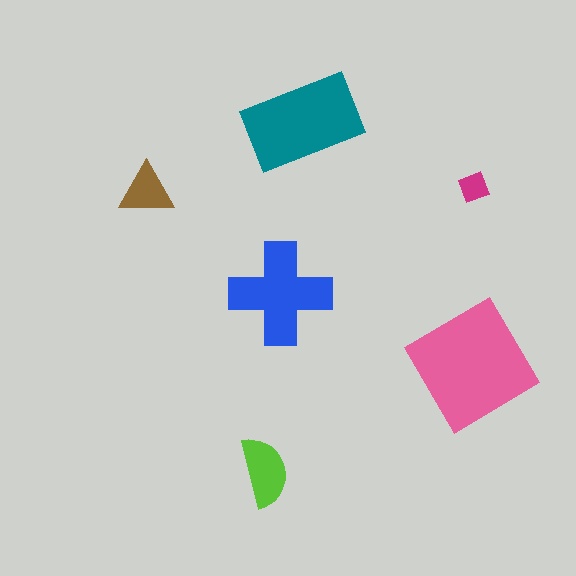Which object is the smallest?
The magenta diamond.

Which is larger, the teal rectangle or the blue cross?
The teal rectangle.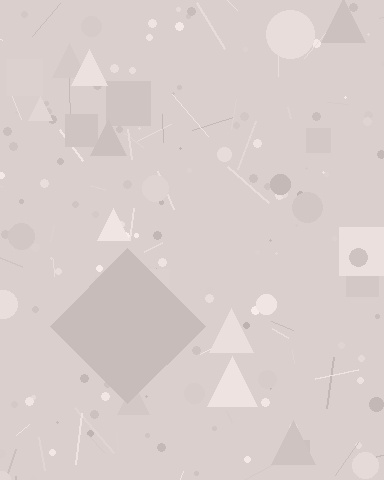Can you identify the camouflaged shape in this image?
The camouflaged shape is a diamond.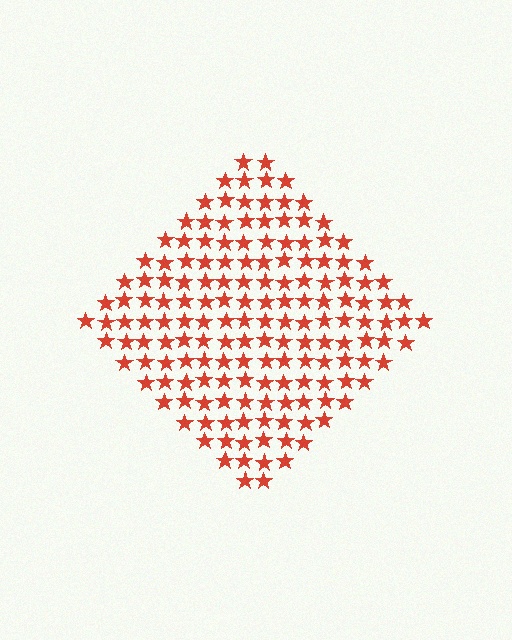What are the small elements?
The small elements are stars.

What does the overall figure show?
The overall figure shows a diamond.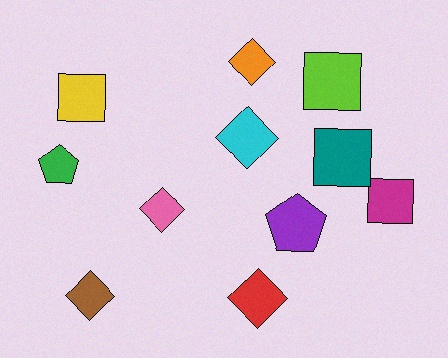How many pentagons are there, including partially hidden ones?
There are 2 pentagons.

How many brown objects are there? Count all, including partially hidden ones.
There is 1 brown object.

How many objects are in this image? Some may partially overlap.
There are 11 objects.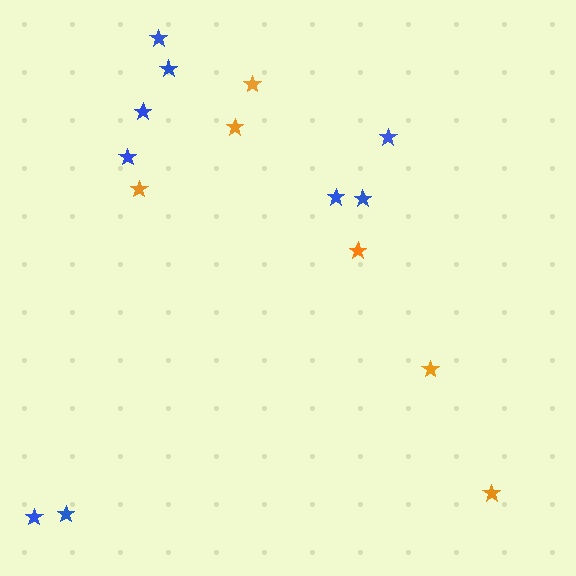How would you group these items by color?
There are 2 groups: one group of orange stars (6) and one group of blue stars (9).